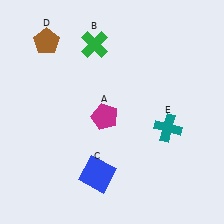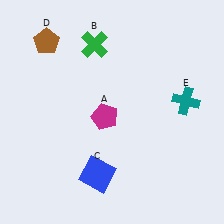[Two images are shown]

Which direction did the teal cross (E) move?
The teal cross (E) moved up.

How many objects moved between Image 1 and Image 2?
1 object moved between the two images.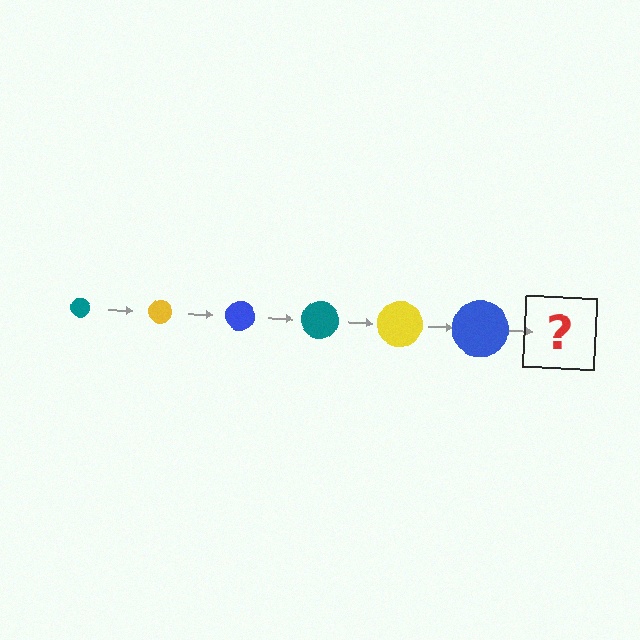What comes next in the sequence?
The next element should be a teal circle, larger than the previous one.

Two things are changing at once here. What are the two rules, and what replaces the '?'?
The two rules are that the circle grows larger each step and the color cycles through teal, yellow, and blue. The '?' should be a teal circle, larger than the previous one.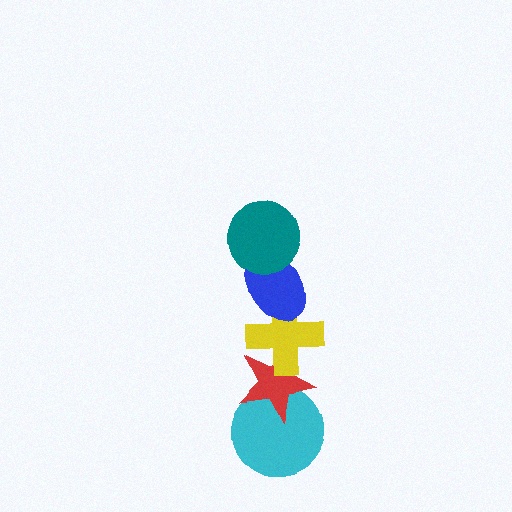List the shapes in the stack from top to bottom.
From top to bottom: the teal circle, the blue ellipse, the yellow cross, the red star, the cyan circle.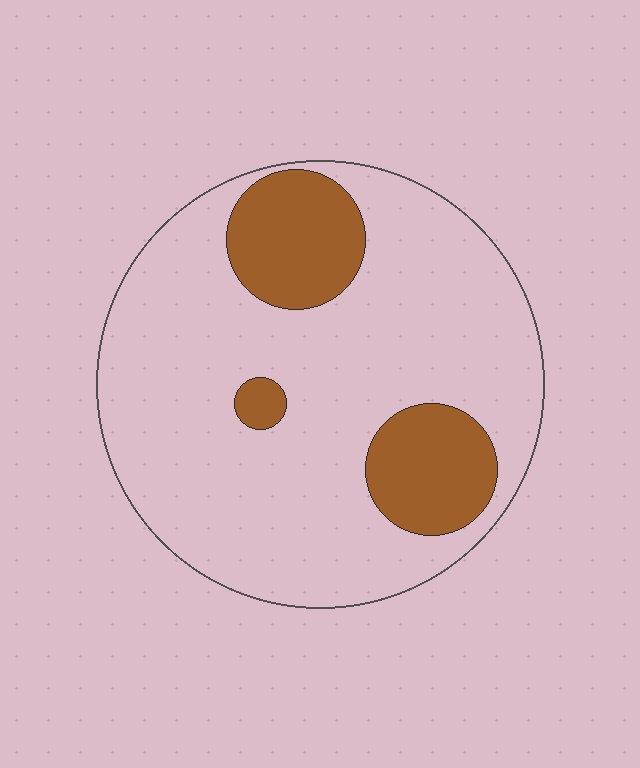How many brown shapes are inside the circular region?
3.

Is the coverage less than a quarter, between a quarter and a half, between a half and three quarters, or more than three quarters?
Less than a quarter.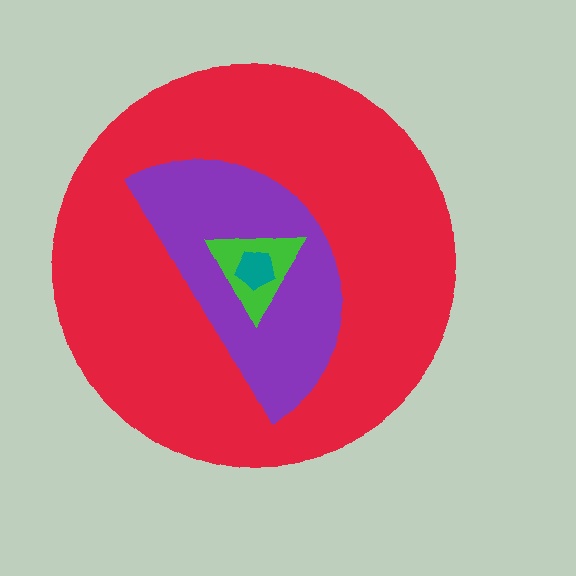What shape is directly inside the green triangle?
The teal pentagon.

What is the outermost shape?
The red circle.